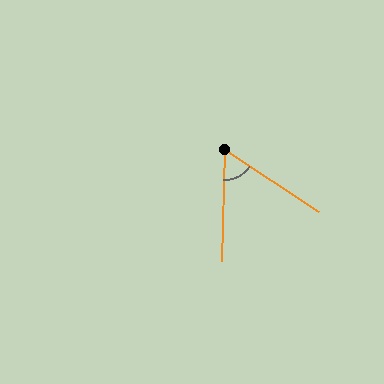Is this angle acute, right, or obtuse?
It is acute.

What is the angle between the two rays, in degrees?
Approximately 58 degrees.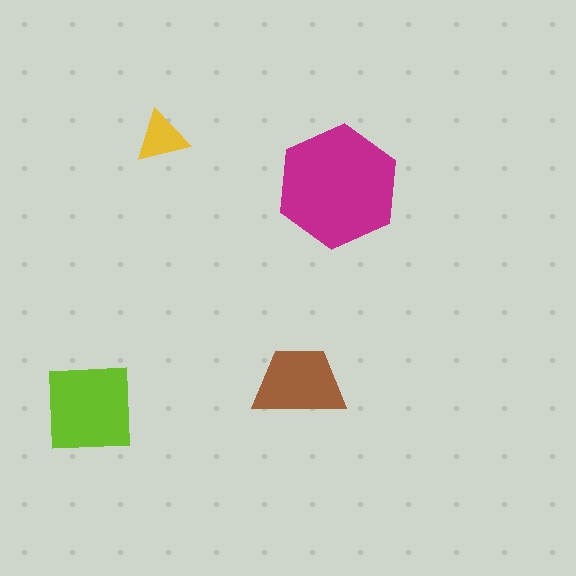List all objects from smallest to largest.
The yellow triangle, the brown trapezoid, the lime square, the magenta hexagon.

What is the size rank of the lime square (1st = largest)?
2nd.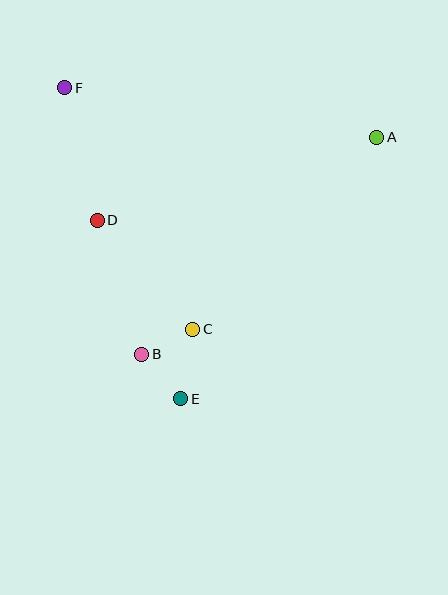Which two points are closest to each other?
Points B and C are closest to each other.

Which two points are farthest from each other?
Points E and F are farthest from each other.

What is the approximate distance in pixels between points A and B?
The distance between A and B is approximately 320 pixels.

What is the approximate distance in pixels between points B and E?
The distance between B and E is approximately 59 pixels.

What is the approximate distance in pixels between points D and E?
The distance between D and E is approximately 197 pixels.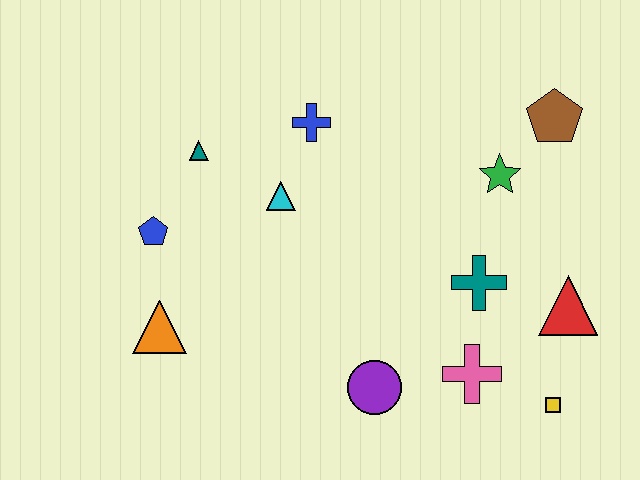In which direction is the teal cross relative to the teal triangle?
The teal cross is to the right of the teal triangle.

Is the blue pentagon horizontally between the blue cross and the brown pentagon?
No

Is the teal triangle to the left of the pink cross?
Yes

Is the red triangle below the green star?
Yes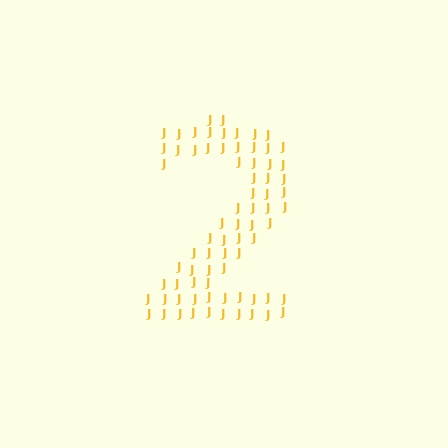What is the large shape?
The large shape is the digit 2.